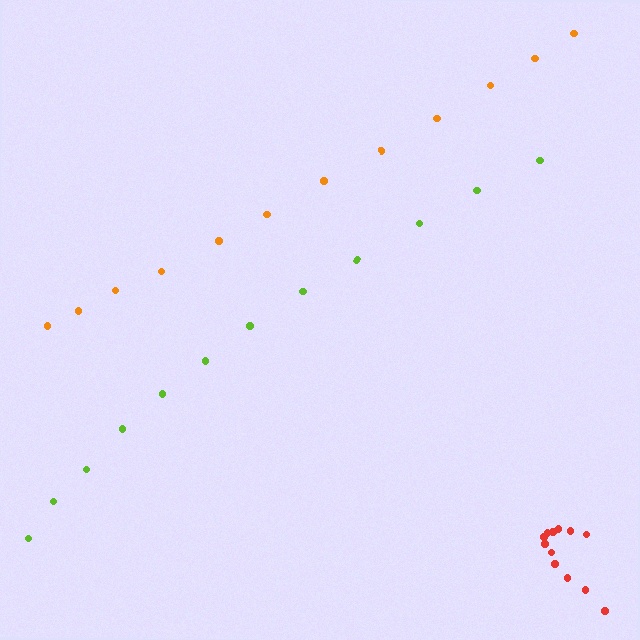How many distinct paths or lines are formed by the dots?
There are 3 distinct paths.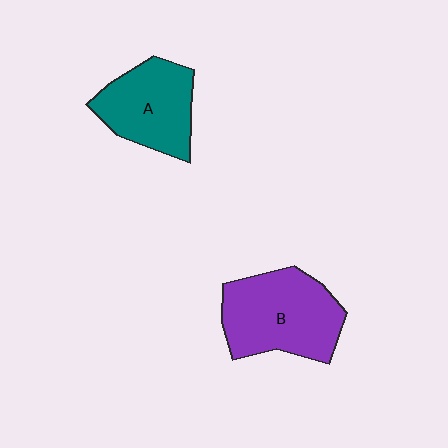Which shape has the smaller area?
Shape A (teal).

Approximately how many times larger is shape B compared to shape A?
Approximately 1.2 times.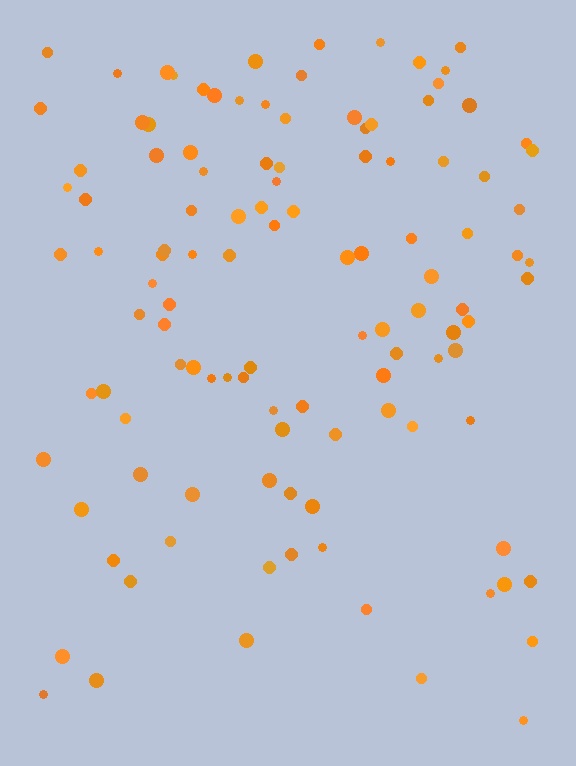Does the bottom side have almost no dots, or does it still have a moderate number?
Still a moderate number, just noticeably fewer than the top.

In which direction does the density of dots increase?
From bottom to top, with the top side densest.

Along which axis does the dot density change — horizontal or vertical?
Vertical.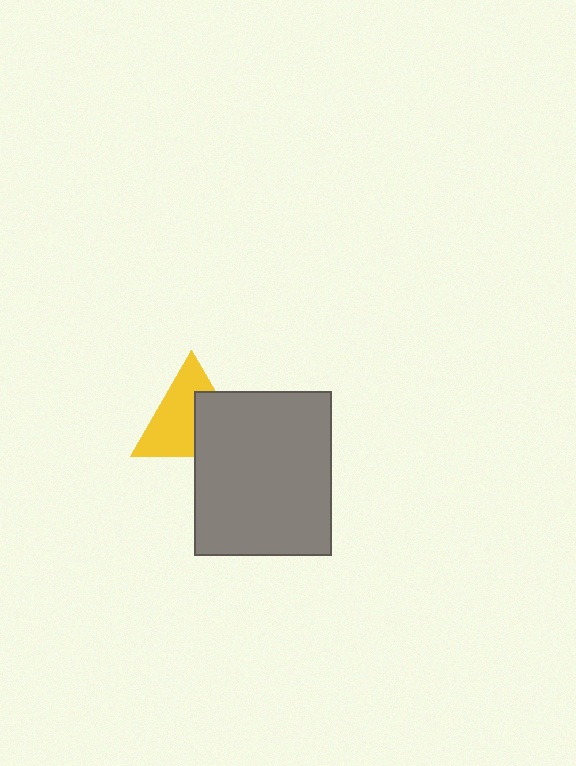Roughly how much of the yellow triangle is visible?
About half of it is visible (roughly 59%).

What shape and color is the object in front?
The object in front is a gray rectangle.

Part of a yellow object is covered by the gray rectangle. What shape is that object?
It is a triangle.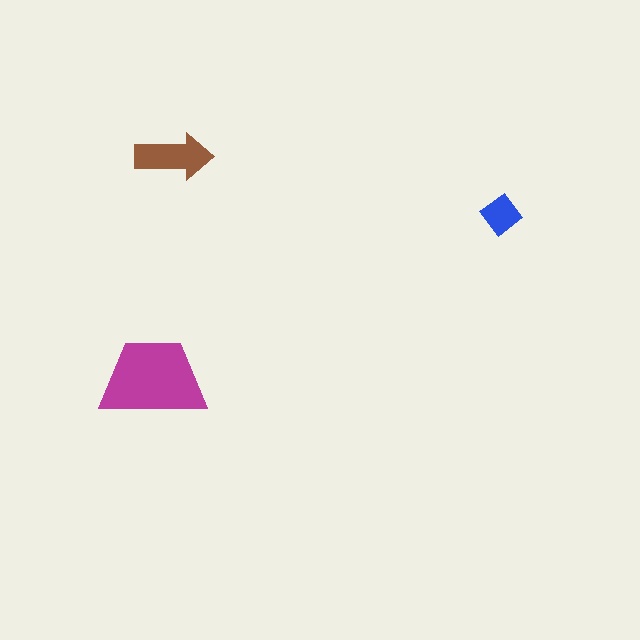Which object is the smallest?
The blue diamond.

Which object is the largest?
The magenta trapezoid.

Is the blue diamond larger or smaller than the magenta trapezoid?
Smaller.